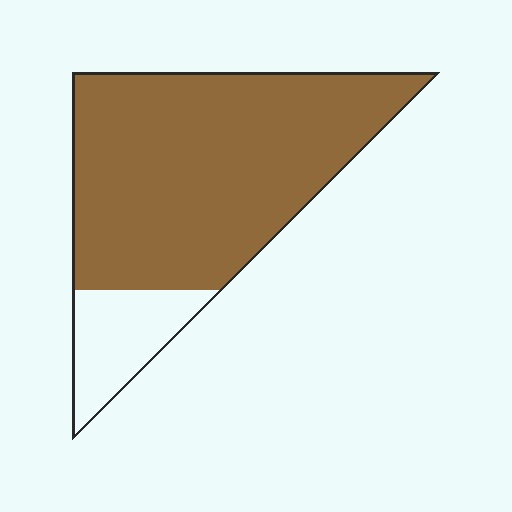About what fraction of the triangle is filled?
About five sixths (5/6).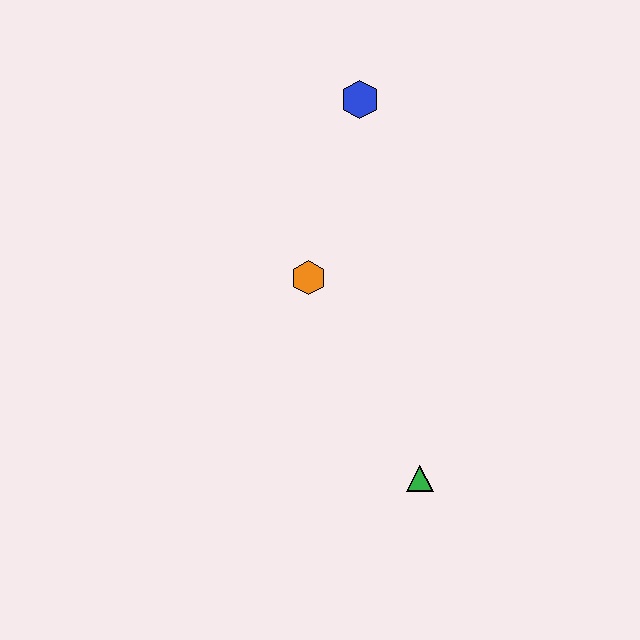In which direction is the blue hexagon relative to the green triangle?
The blue hexagon is above the green triangle.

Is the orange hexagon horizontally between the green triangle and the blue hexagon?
No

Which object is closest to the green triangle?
The orange hexagon is closest to the green triangle.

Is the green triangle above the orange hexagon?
No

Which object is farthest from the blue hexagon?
The green triangle is farthest from the blue hexagon.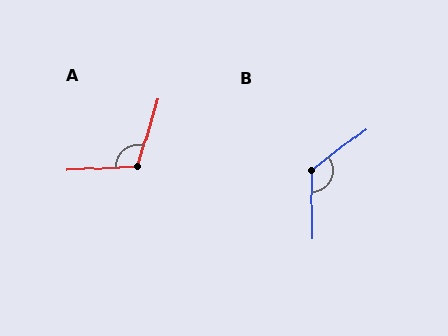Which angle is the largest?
B, at approximately 127 degrees.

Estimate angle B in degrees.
Approximately 127 degrees.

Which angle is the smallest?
A, at approximately 109 degrees.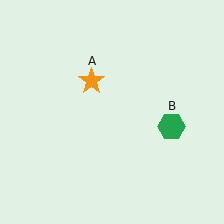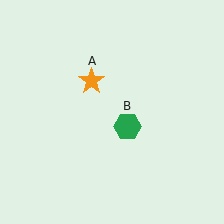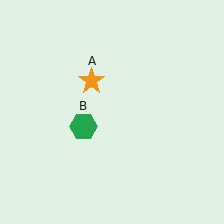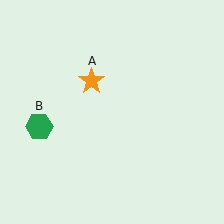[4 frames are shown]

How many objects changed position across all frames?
1 object changed position: green hexagon (object B).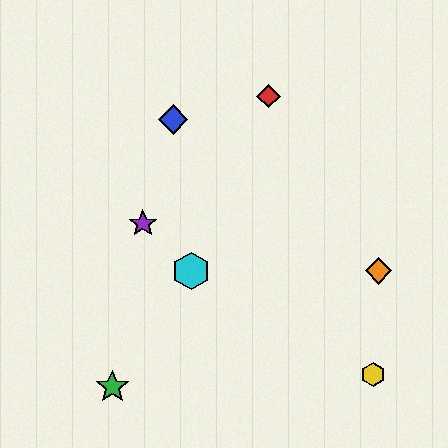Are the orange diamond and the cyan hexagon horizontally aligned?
Yes, both are at y≈271.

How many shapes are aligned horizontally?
2 shapes (the orange diamond, the cyan hexagon) are aligned horizontally.